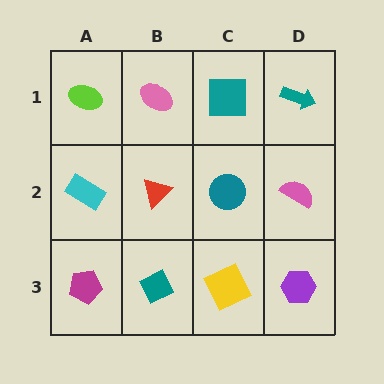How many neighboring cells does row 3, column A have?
2.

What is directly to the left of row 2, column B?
A cyan rectangle.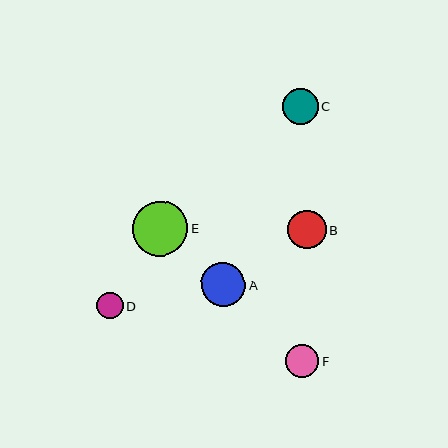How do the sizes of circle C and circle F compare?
Circle C and circle F are approximately the same size.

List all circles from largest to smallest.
From largest to smallest: E, A, B, C, F, D.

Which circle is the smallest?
Circle D is the smallest with a size of approximately 26 pixels.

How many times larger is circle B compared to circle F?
Circle B is approximately 1.2 times the size of circle F.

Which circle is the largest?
Circle E is the largest with a size of approximately 55 pixels.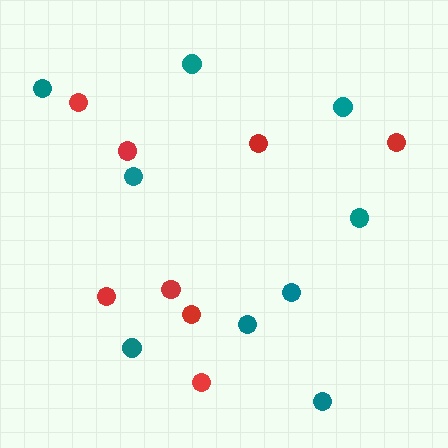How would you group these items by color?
There are 2 groups: one group of teal circles (9) and one group of red circles (8).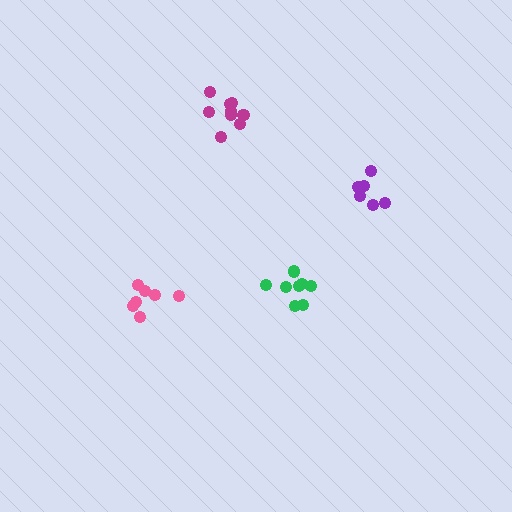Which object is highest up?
The magenta cluster is topmost.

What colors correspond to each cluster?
The clusters are colored: purple, magenta, green, pink.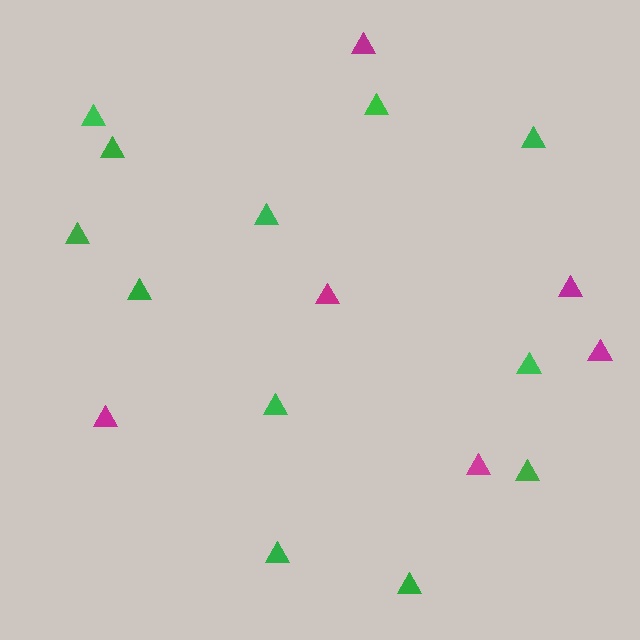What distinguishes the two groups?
There are 2 groups: one group of magenta triangles (6) and one group of green triangles (12).